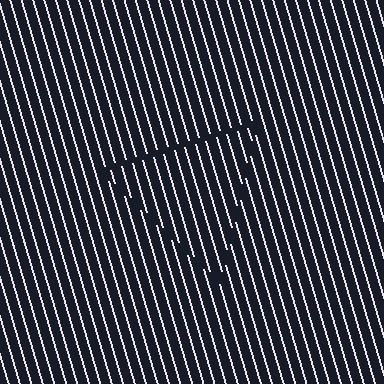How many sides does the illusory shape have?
3 sides — the line-ends trace a triangle.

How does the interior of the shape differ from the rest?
The interior of the shape contains the same grating, shifted by half a period — the contour is defined by the phase discontinuity where line-ends from the inner and outer gratings abut.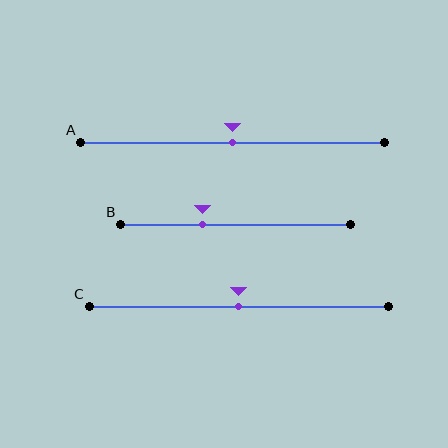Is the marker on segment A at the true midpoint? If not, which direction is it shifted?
Yes, the marker on segment A is at the true midpoint.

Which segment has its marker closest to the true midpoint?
Segment A has its marker closest to the true midpoint.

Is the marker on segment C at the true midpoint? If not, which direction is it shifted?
Yes, the marker on segment C is at the true midpoint.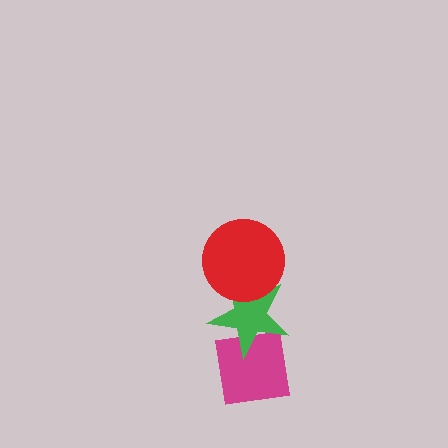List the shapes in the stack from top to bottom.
From top to bottom: the red circle, the green star, the magenta square.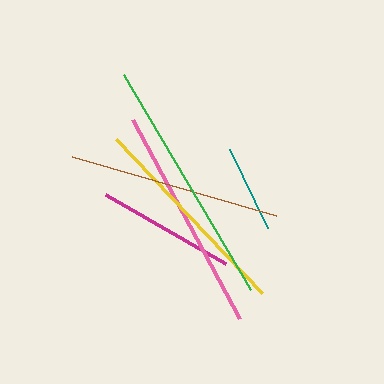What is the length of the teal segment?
The teal segment is approximately 88 pixels long.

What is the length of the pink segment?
The pink segment is approximately 226 pixels long.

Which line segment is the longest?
The green line is the longest at approximately 249 pixels.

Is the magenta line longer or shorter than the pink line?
The pink line is longer than the magenta line.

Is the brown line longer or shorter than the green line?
The green line is longer than the brown line.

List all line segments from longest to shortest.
From longest to shortest: green, pink, yellow, brown, magenta, teal.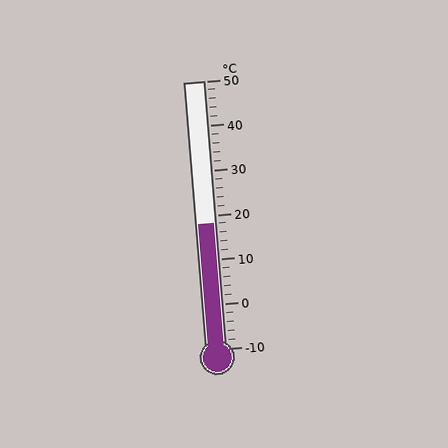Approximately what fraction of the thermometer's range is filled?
The thermometer is filled to approximately 45% of its range.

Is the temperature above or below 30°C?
The temperature is below 30°C.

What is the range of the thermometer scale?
The thermometer scale ranges from -10°C to 50°C.